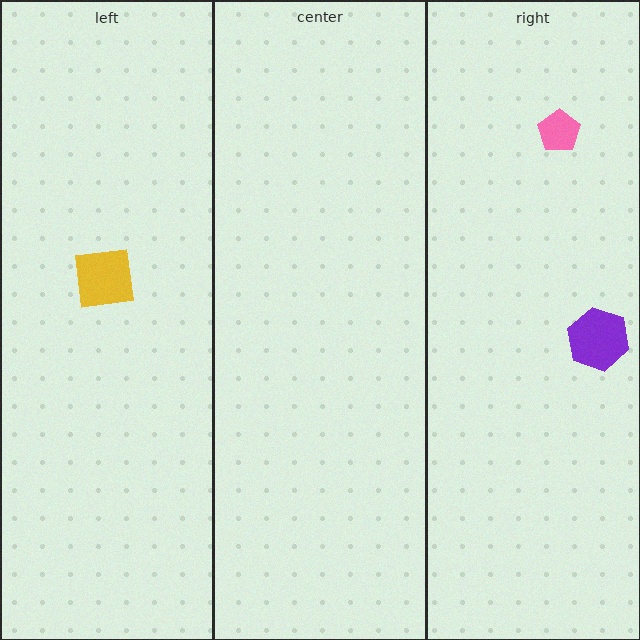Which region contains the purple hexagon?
The right region.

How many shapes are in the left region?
1.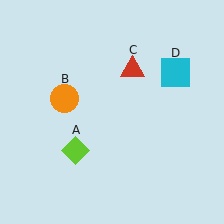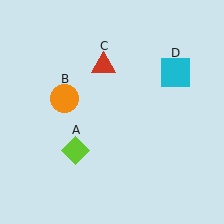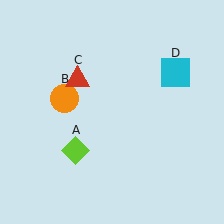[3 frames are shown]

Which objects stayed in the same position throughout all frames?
Lime diamond (object A) and orange circle (object B) and cyan square (object D) remained stationary.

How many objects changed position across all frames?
1 object changed position: red triangle (object C).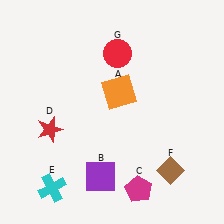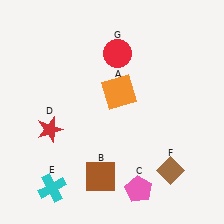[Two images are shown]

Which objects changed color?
B changed from purple to brown. C changed from magenta to pink.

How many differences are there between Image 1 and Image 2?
There are 2 differences between the two images.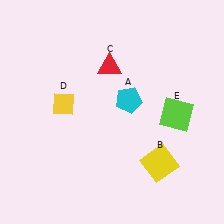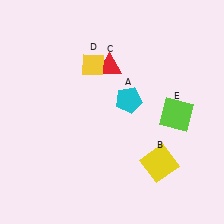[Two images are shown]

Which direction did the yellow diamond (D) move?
The yellow diamond (D) moved up.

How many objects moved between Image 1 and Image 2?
1 object moved between the two images.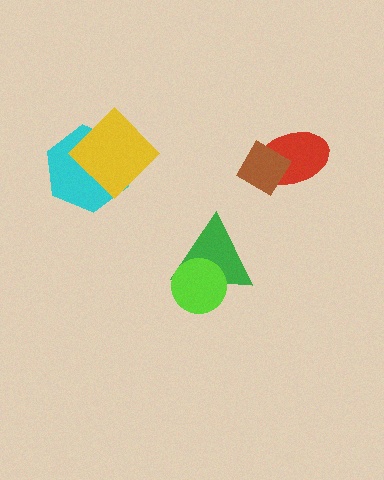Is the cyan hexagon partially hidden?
Yes, it is partially covered by another shape.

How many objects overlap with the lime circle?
1 object overlaps with the lime circle.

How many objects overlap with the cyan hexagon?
1 object overlaps with the cyan hexagon.